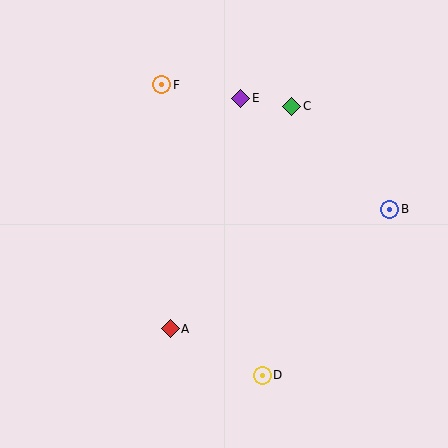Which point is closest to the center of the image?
Point A at (170, 329) is closest to the center.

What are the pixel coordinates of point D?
Point D is at (262, 375).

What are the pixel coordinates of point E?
Point E is at (241, 98).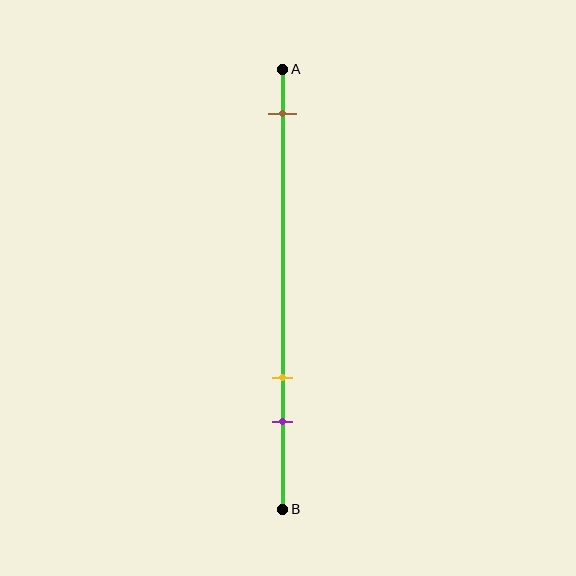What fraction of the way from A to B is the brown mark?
The brown mark is approximately 10% (0.1) of the way from A to B.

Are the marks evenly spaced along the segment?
No, the marks are not evenly spaced.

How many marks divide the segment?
There are 3 marks dividing the segment.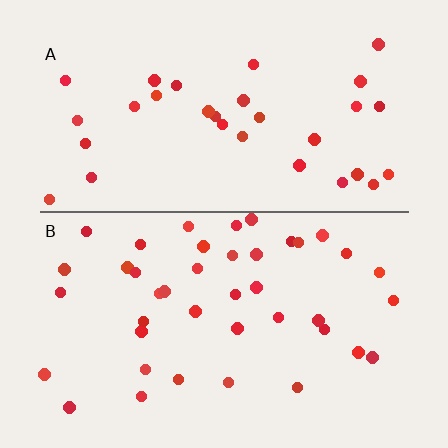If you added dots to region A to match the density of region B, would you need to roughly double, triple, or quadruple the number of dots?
Approximately double.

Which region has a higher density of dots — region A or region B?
B (the bottom).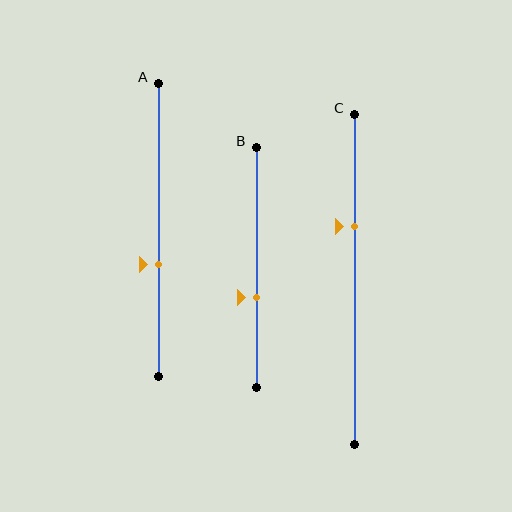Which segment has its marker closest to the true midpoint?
Segment A has its marker closest to the true midpoint.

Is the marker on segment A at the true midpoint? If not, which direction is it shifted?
No, the marker on segment A is shifted downward by about 12% of the segment length.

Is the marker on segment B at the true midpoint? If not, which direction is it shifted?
No, the marker on segment B is shifted downward by about 13% of the segment length.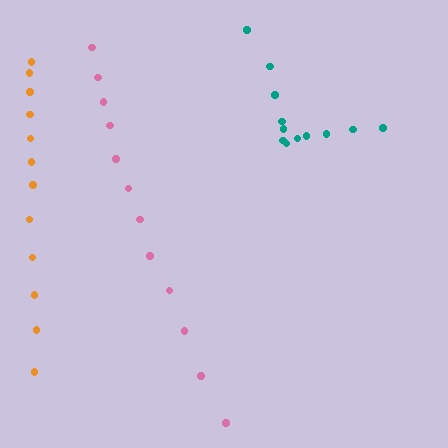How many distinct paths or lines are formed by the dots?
There are 3 distinct paths.